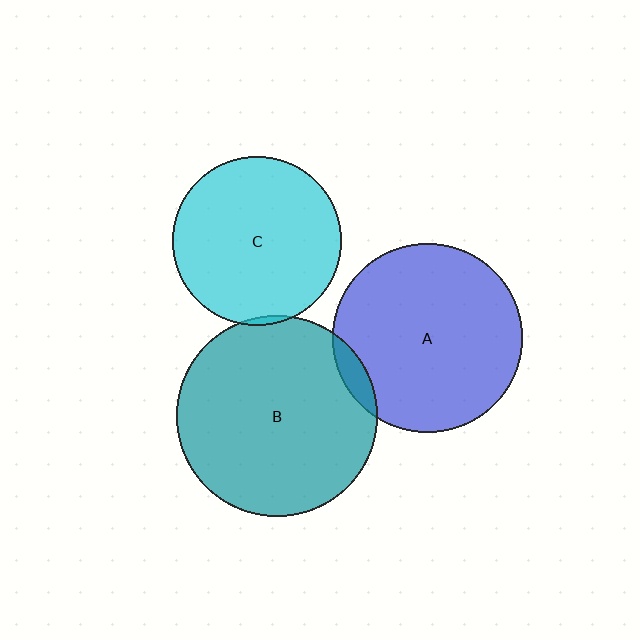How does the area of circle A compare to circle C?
Approximately 1.3 times.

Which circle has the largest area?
Circle B (teal).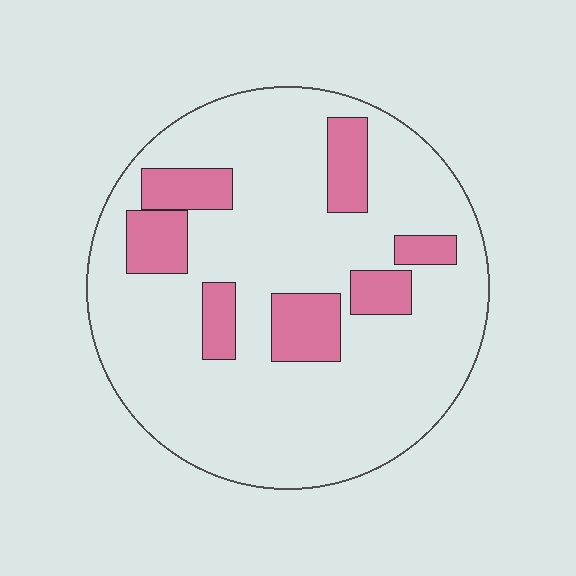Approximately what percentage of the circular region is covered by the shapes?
Approximately 20%.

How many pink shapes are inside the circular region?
7.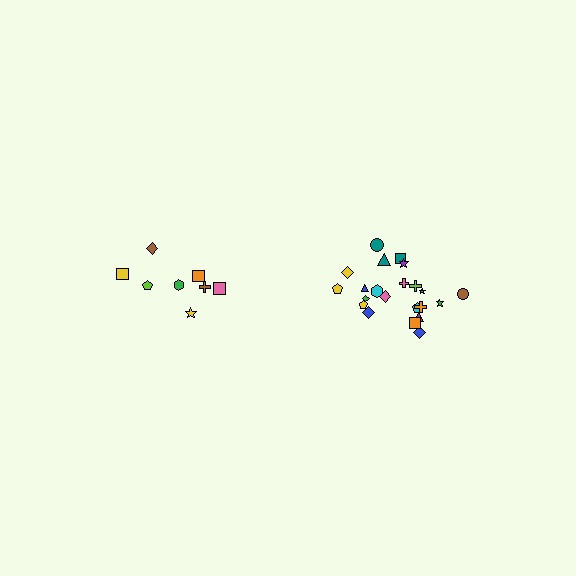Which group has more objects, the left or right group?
The right group.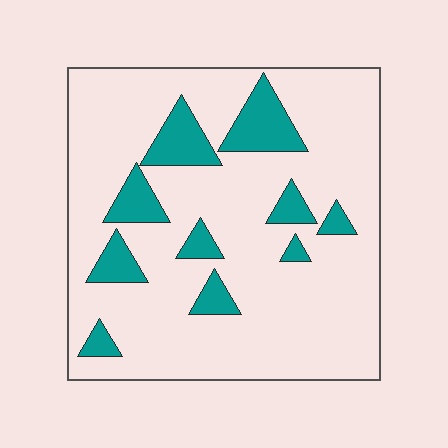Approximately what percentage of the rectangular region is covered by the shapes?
Approximately 15%.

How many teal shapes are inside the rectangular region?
10.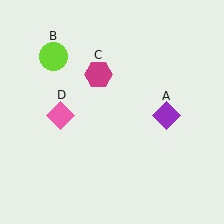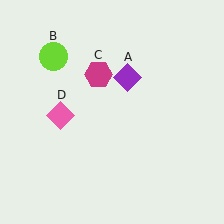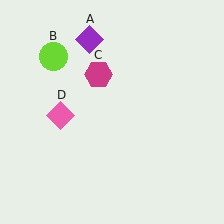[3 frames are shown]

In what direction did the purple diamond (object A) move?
The purple diamond (object A) moved up and to the left.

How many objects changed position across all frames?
1 object changed position: purple diamond (object A).